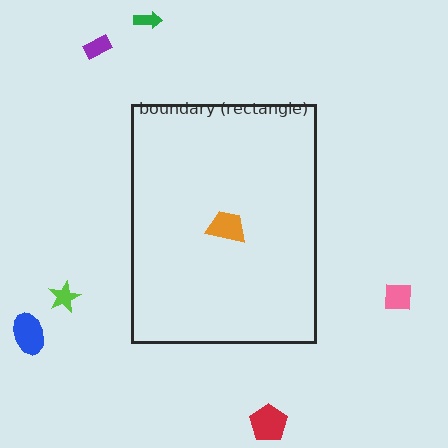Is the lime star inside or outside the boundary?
Outside.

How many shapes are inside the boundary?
1 inside, 6 outside.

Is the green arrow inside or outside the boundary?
Outside.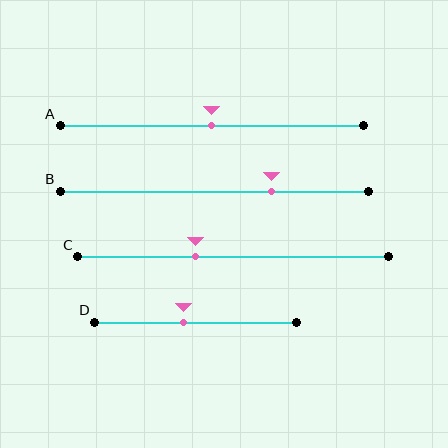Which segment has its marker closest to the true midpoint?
Segment A has its marker closest to the true midpoint.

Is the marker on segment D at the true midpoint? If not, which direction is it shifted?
No, the marker on segment D is shifted to the left by about 6% of the segment length.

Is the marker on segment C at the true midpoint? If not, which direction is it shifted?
No, the marker on segment C is shifted to the left by about 12% of the segment length.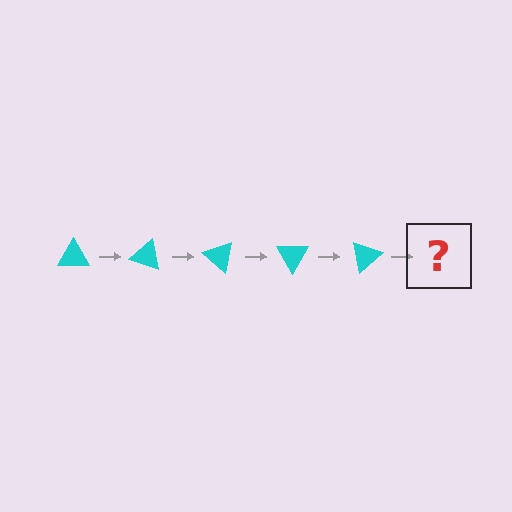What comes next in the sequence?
The next element should be a cyan triangle rotated 100 degrees.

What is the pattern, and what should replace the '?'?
The pattern is that the triangle rotates 20 degrees each step. The '?' should be a cyan triangle rotated 100 degrees.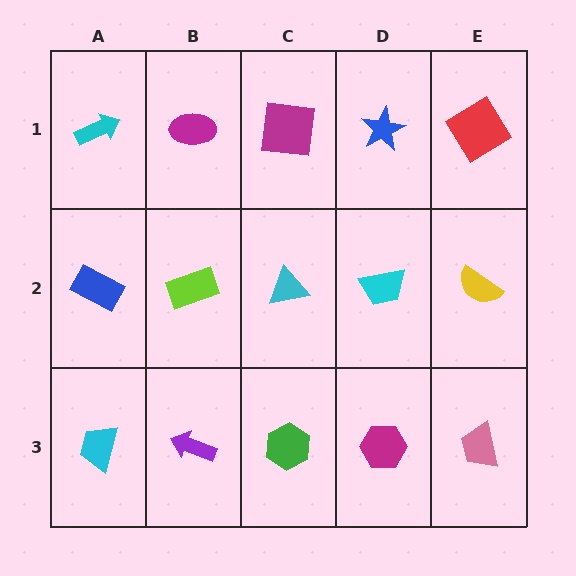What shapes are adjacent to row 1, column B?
A lime rectangle (row 2, column B), a cyan arrow (row 1, column A), a magenta square (row 1, column C).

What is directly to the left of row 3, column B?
A cyan trapezoid.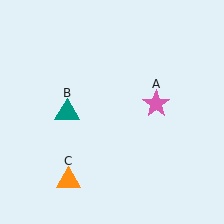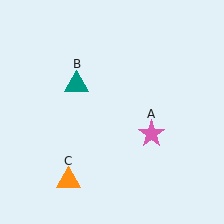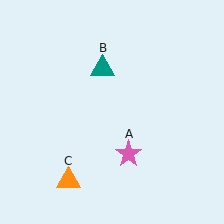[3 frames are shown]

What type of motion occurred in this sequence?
The pink star (object A), teal triangle (object B) rotated clockwise around the center of the scene.